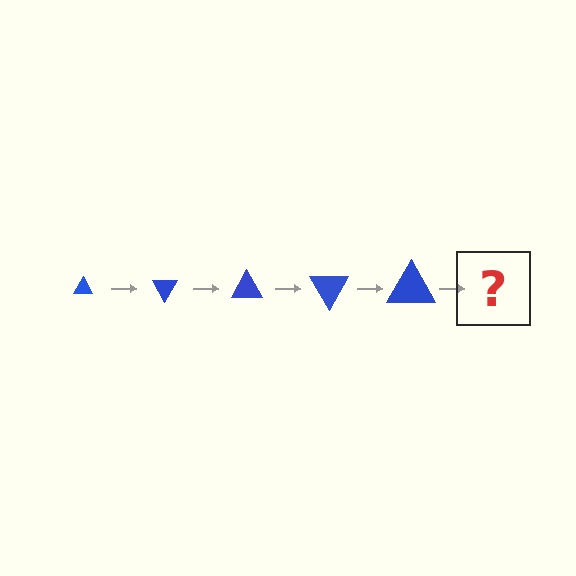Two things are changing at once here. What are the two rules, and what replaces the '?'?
The two rules are that the triangle grows larger each step and it rotates 60 degrees each step. The '?' should be a triangle, larger than the previous one and rotated 300 degrees from the start.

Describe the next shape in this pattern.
It should be a triangle, larger than the previous one and rotated 300 degrees from the start.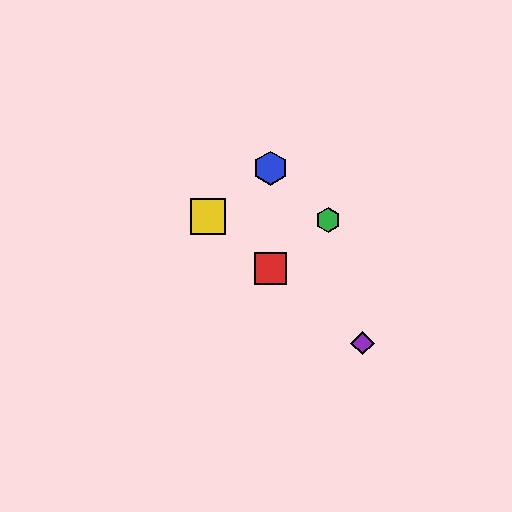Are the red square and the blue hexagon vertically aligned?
Yes, both are at x≈270.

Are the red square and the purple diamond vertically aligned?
No, the red square is at x≈270 and the purple diamond is at x≈362.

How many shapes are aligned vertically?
2 shapes (the red square, the blue hexagon) are aligned vertically.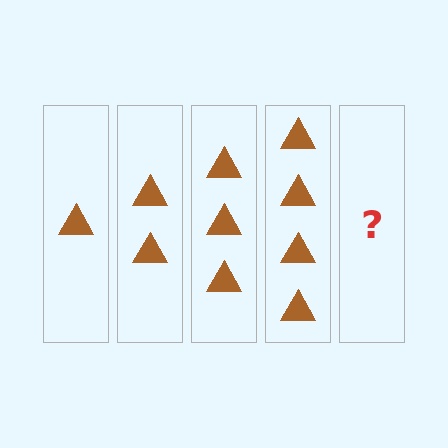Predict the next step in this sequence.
The next step is 5 triangles.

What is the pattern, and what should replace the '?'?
The pattern is that each step adds one more triangle. The '?' should be 5 triangles.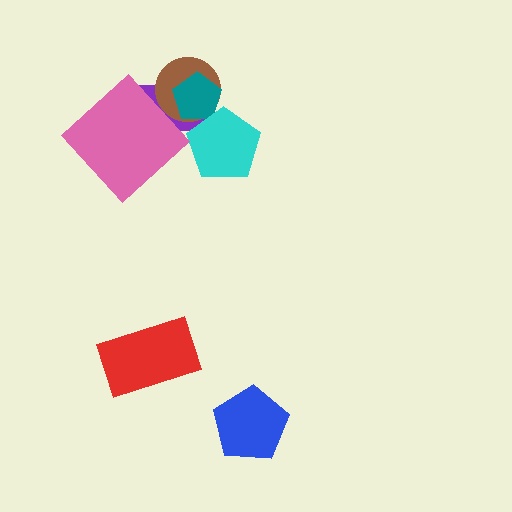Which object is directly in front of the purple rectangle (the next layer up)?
The brown circle is directly in front of the purple rectangle.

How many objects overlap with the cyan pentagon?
2 objects overlap with the cyan pentagon.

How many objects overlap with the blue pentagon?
0 objects overlap with the blue pentagon.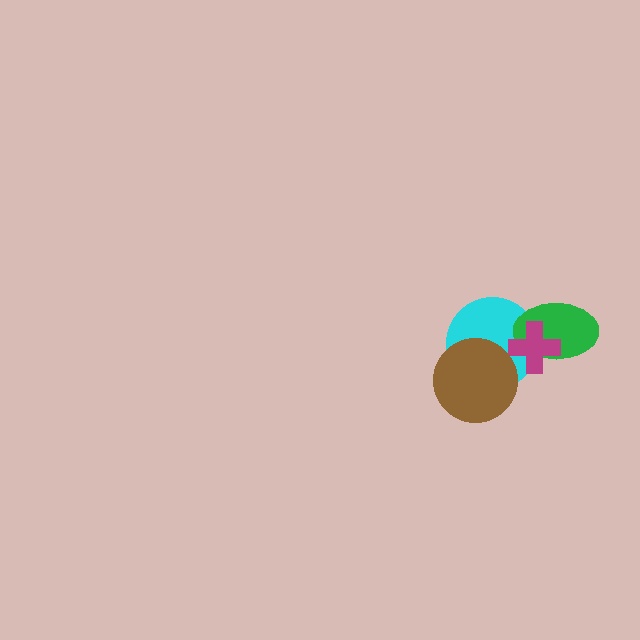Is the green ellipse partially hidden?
Yes, it is partially covered by another shape.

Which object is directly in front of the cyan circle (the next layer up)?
The green ellipse is directly in front of the cyan circle.